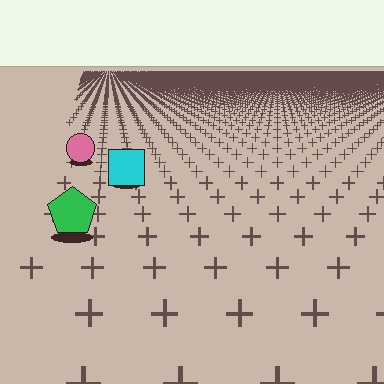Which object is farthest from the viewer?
The pink circle is farthest from the viewer. It appears smaller and the ground texture around it is denser.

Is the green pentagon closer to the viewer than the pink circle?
Yes. The green pentagon is closer — you can tell from the texture gradient: the ground texture is coarser near it.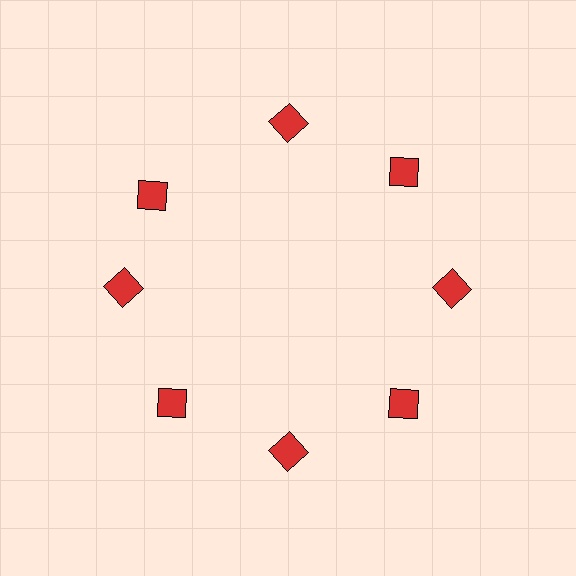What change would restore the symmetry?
The symmetry would be restored by rotating it back into even spacing with its neighbors so that all 8 squares sit at equal angles and equal distance from the center.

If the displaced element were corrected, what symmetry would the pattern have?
It would have 8-fold rotational symmetry — the pattern would map onto itself every 45 degrees.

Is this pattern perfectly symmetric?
No. The 8 red squares are arranged in a ring, but one element near the 10 o'clock position is rotated out of alignment along the ring, breaking the 8-fold rotational symmetry.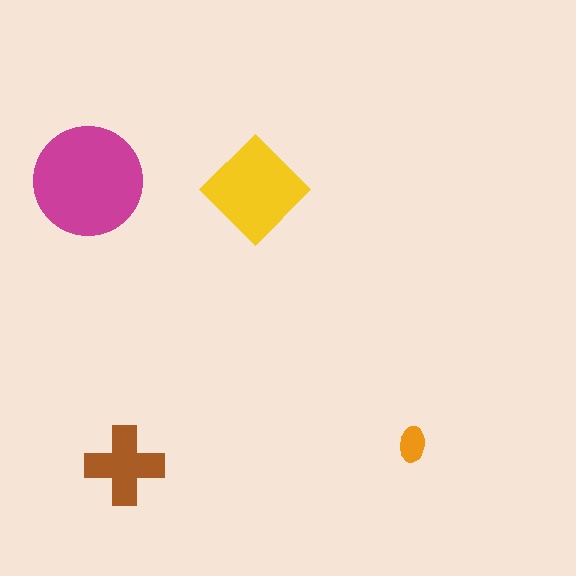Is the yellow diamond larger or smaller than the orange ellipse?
Larger.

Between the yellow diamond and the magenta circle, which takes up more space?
The magenta circle.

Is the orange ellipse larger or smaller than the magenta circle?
Smaller.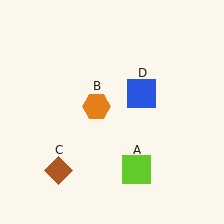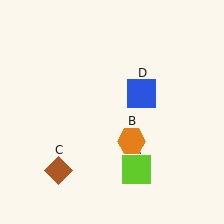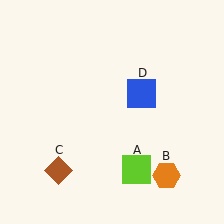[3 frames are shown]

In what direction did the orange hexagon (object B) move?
The orange hexagon (object B) moved down and to the right.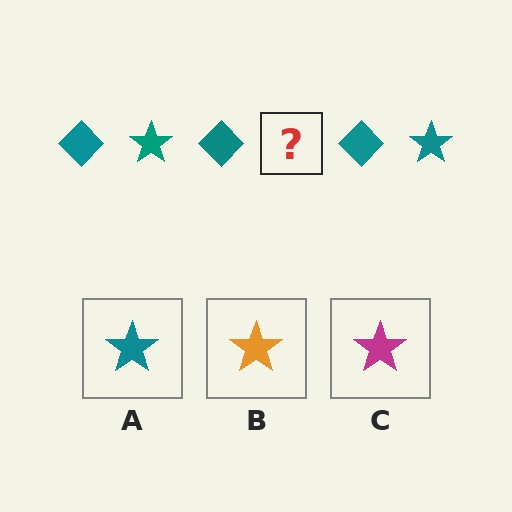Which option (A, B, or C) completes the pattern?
A.